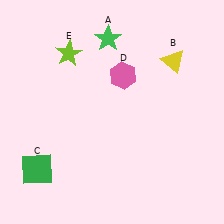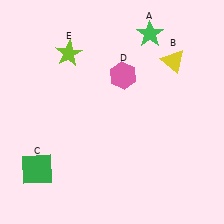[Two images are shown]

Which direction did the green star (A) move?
The green star (A) moved right.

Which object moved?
The green star (A) moved right.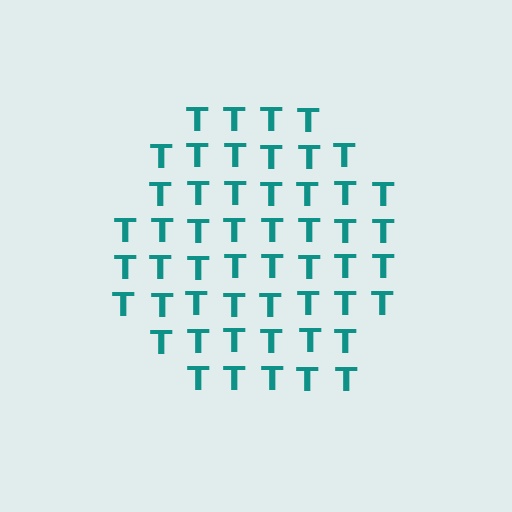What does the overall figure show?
The overall figure shows a hexagon.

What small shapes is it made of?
It is made of small letter T's.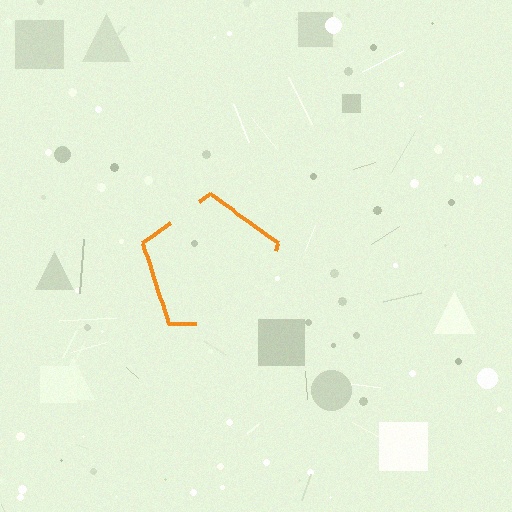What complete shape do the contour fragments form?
The contour fragments form a pentagon.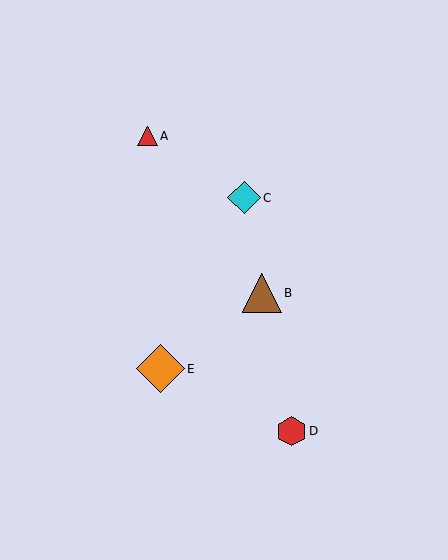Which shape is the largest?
The orange diamond (labeled E) is the largest.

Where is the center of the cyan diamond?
The center of the cyan diamond is at (244, 198).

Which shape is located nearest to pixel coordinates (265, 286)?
The brown triangle (labeled B) at (262, 293) is nearest to that location.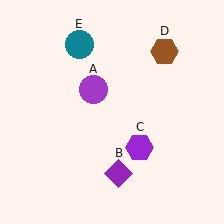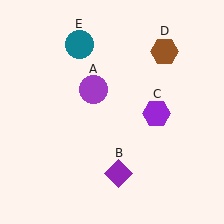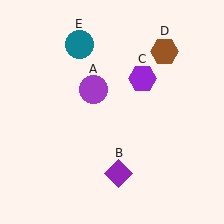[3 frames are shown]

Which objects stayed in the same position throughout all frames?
Purple circle (object A) and purple diamond (object B) and brown hexagon (object D) and teal circle (object E) remained stationary.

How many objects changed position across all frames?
1 object changed position: purple hexagon (object C).